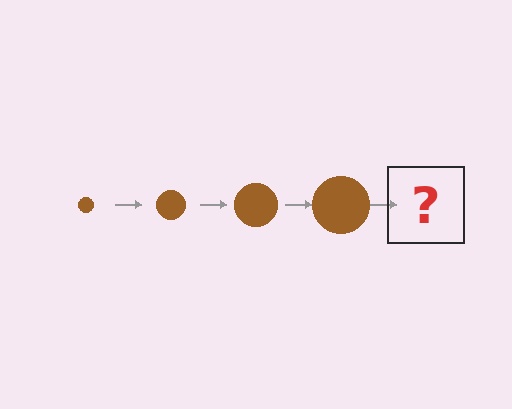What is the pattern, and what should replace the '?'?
The pattern is that the circle gets progressively larger each step. The '?' should be a brown circle, larger than the previous one.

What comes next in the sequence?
The next element should be a brown circle, larger than the previous one.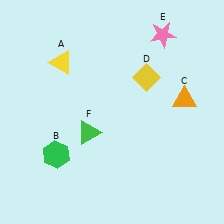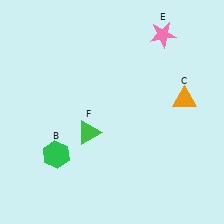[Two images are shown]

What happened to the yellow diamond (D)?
The yellow diamond (D) was removed in Image 2. It was in the top-right area of Image 1.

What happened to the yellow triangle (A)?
The yellow triangle (A) was removed in Image 2. It was in the top-left area of Image 1.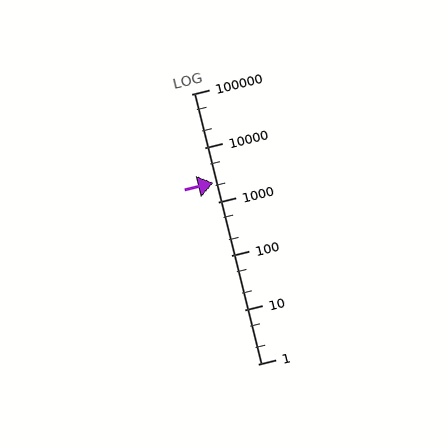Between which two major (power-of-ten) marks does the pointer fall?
The pointer is between 1000 and 10000.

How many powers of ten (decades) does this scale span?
The scale spans 5 decades, from 1 to 100000.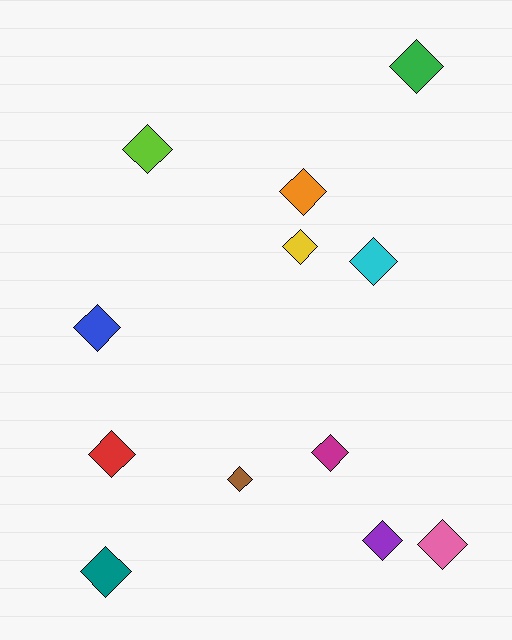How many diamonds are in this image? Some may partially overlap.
There are 12 diamonds.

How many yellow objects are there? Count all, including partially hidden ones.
There is 1 yellow object.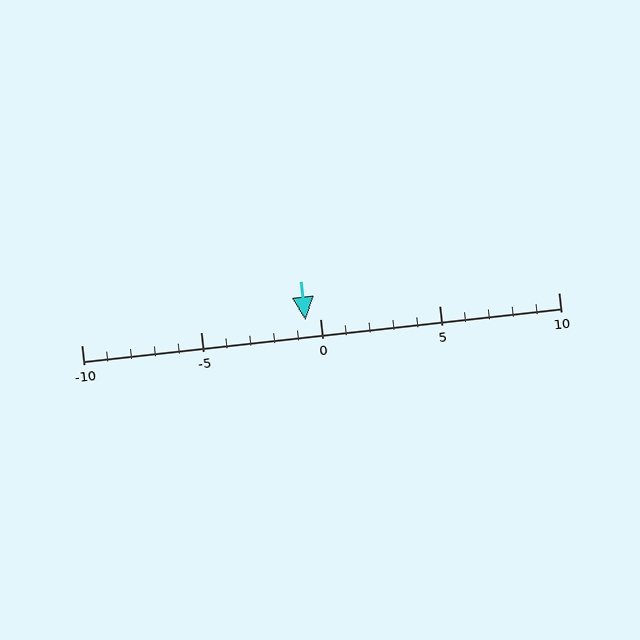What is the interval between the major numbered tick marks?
The major tick marks are spaced 5 units apart.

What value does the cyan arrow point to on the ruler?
The cyan arrow points to approximately -1.